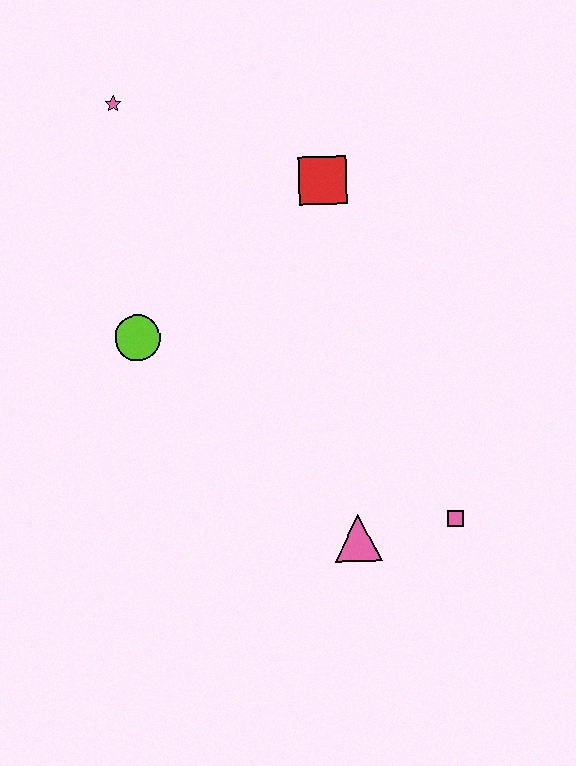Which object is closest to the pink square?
The pink triangle is closest to the pink square.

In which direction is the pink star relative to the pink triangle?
The pink star is above the pink triangle.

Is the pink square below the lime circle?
Yes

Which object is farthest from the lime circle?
The pink square is farthest from the lime circle.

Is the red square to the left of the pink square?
Yes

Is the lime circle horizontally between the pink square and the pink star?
Yes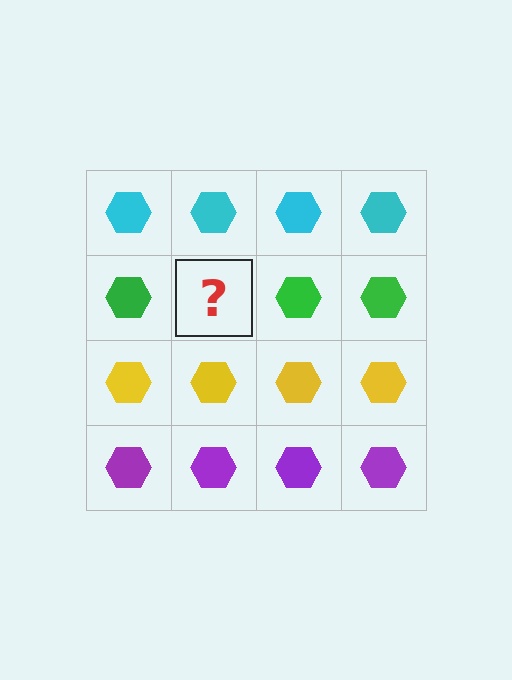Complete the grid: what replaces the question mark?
The question mark should be replaced with a green hexagon.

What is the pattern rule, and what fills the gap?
The rule is that each row has a consistent color. The gap should be filled with a green hexagon.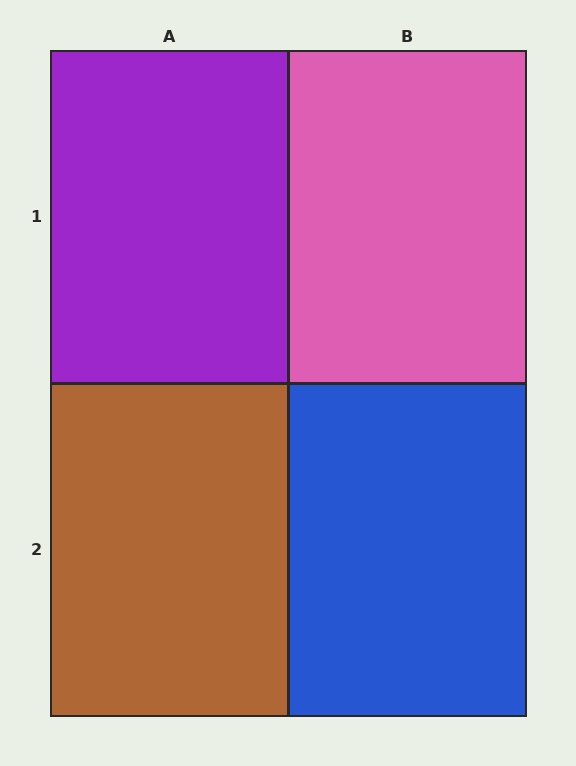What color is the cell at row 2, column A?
Brown.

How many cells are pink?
1 cell is pink.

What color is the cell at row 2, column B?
Blue.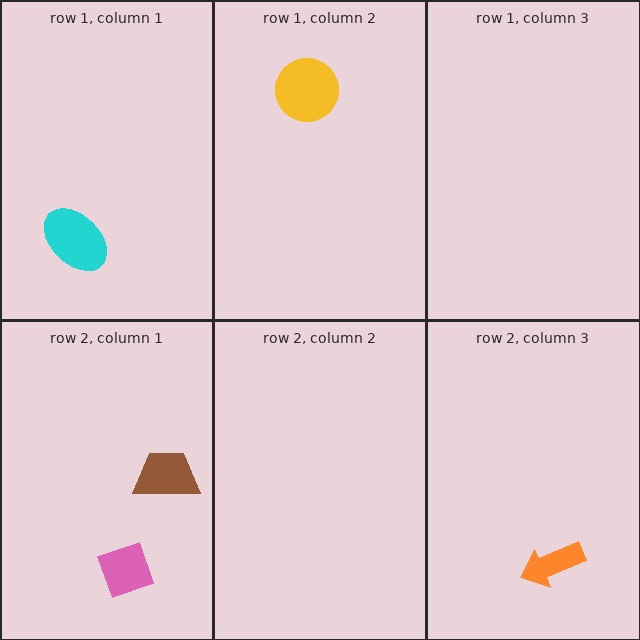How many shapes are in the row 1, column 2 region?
1.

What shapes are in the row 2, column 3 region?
The orange arrow.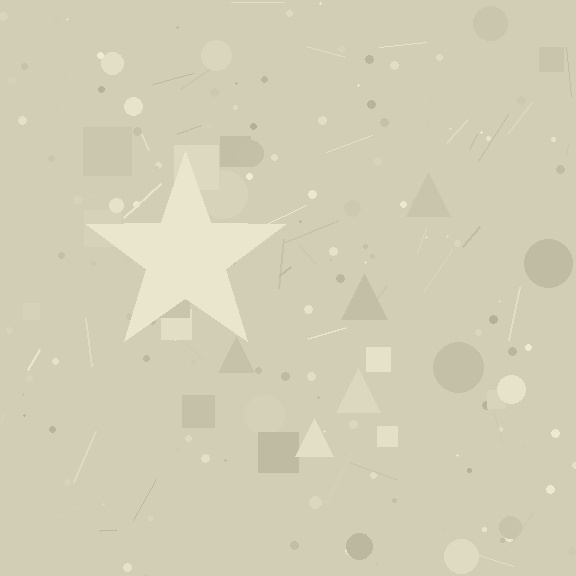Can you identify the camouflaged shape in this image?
The camouflaged shape is a star.